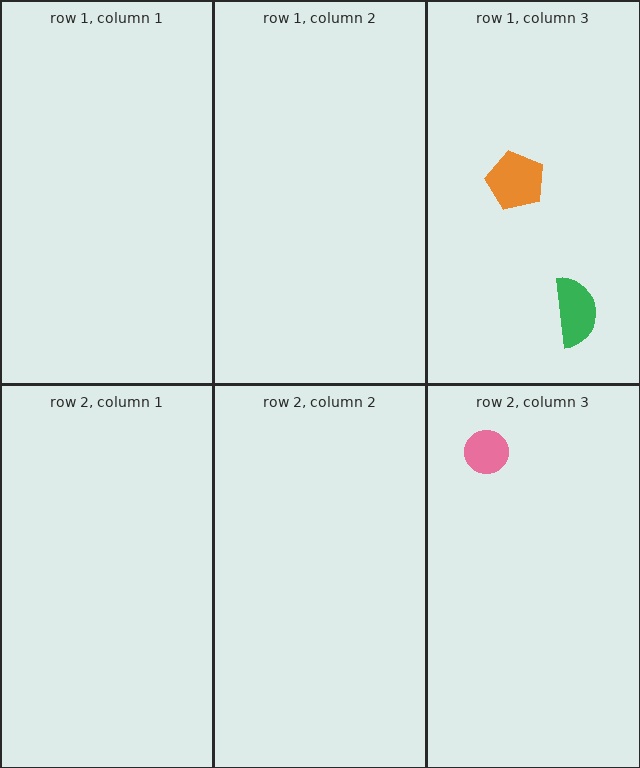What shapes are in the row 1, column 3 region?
The orange pentagon, the green semicircle.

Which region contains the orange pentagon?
The row 1, column 3 region.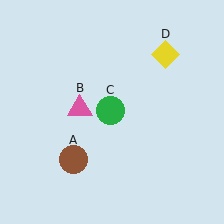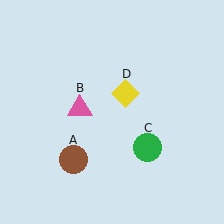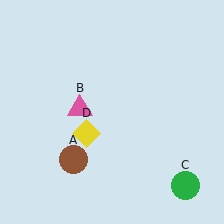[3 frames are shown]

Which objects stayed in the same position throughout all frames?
Brown circle (object A) and pink triangle (object B) remained stationary.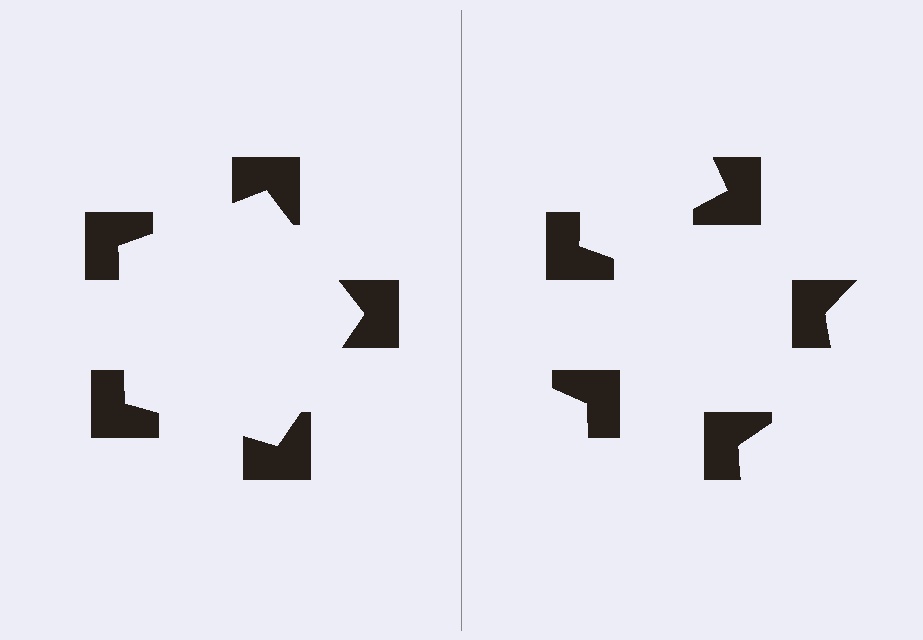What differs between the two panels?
The notched squares are positioned identically on both sides; only the wedge orientations differ. On the left they align to a pentagon; on the right they are misaligned.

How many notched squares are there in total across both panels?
10 — 5 on each side.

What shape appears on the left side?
An illusory pentagon.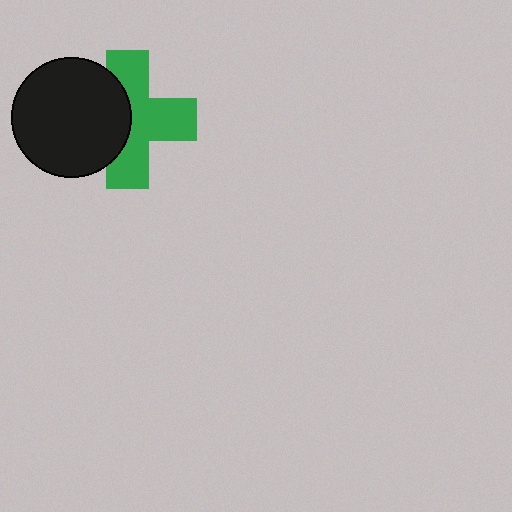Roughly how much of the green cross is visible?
About half of it is visible (roughly 62%).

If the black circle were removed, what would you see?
You would see the complete green cross.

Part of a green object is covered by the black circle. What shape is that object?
It is a cross.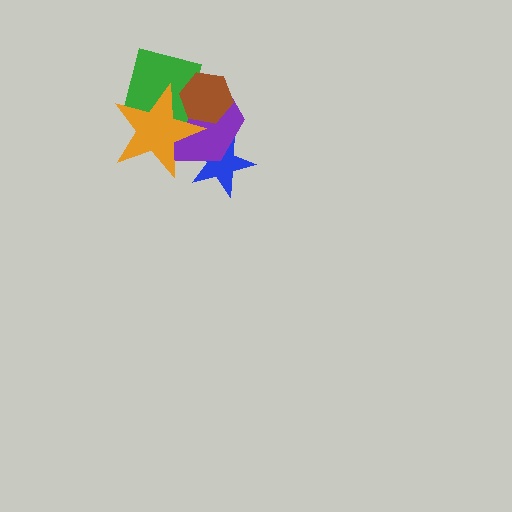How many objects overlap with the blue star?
2 objects overlap with the blue star.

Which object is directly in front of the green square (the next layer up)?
The brown hexagon is directly in front of the green square.